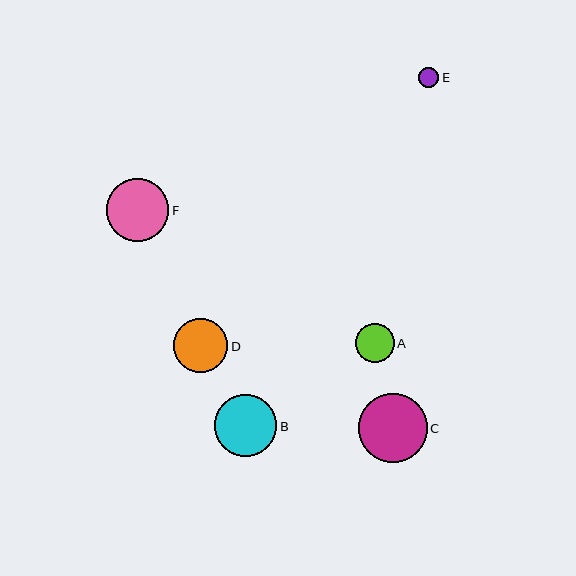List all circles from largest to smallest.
From largest to smallest: C, F, B, D, A, E.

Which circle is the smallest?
Circle E is the smallest with a size of approximately 20 pixels.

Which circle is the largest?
Circle C is the largest with a size of approximately 69 pixels.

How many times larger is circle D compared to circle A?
Circle D is approximately 1.4 times the size of circle A.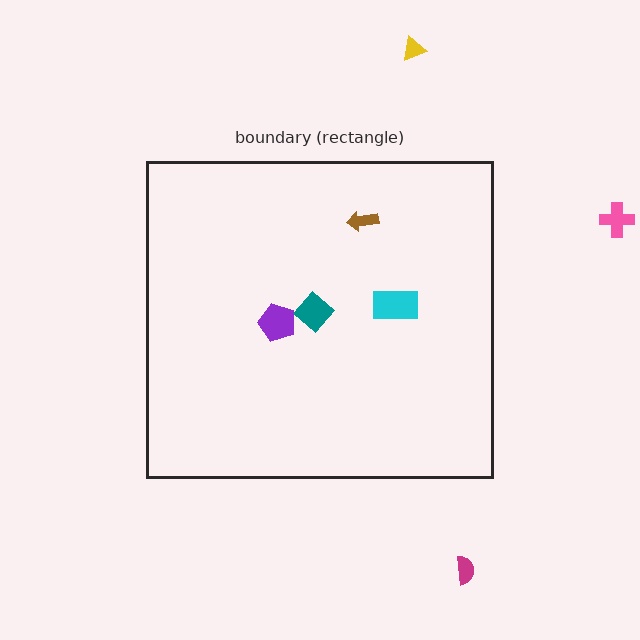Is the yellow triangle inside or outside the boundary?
Outside.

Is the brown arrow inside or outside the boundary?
Inside.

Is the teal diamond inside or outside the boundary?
Inside.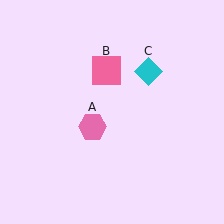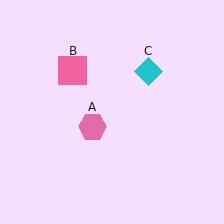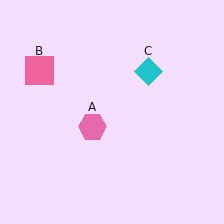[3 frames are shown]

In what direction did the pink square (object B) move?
The pink square (object B) moved left.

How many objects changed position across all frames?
1 object changed position: pink square (object B).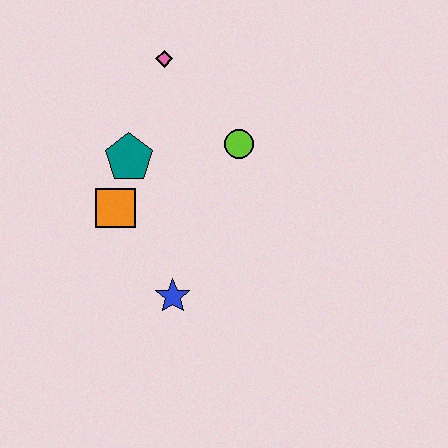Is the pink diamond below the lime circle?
No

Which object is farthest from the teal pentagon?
The blue star is farthest from the teal pentagon.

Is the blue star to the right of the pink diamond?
Yes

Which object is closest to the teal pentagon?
The orange square is closest to the teal pentagon.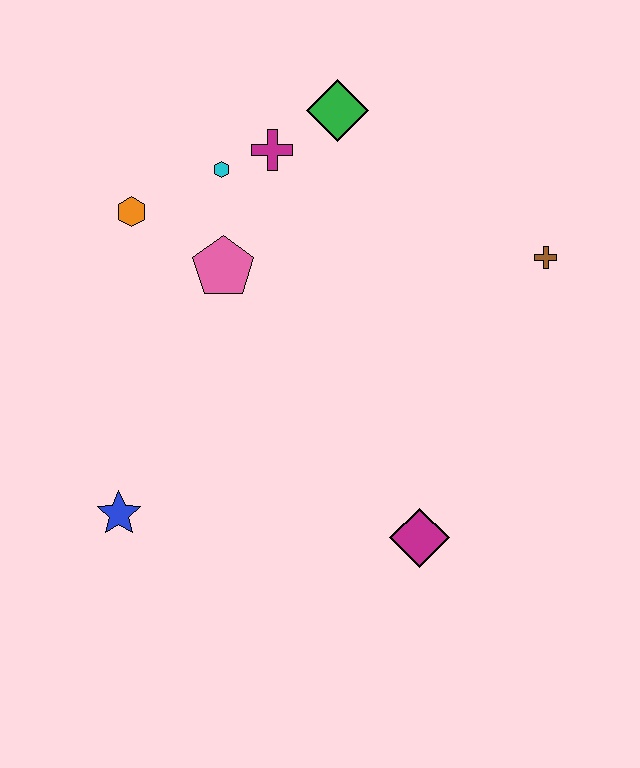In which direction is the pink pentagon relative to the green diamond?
The pink pentagon is below the green diamond.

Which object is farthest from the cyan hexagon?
The magenta diamond is farthest from the cyan hexagon.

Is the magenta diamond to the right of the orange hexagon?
Yes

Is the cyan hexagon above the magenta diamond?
Yes